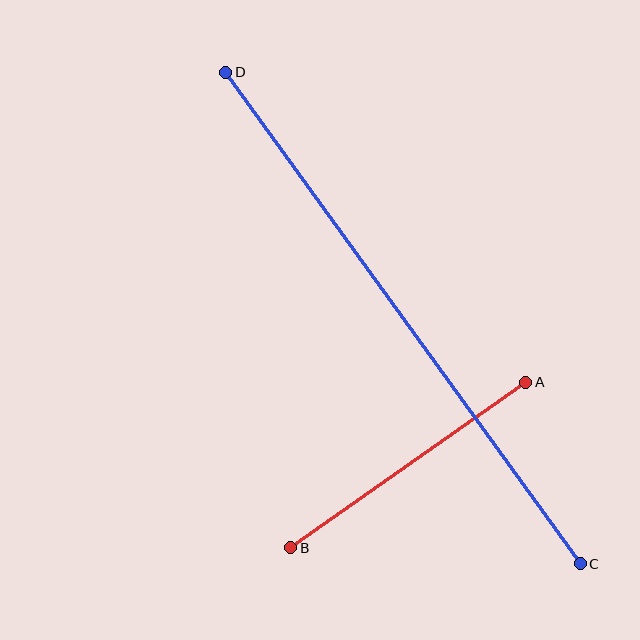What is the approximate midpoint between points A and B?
The midpoint is at approximately (408, 465) pixels.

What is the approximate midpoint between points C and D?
The midpoint is at approximately (403, 318) pixels.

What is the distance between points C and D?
The distance is approximately 606 pixels.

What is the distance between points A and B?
The distance is approximately 287 pixels.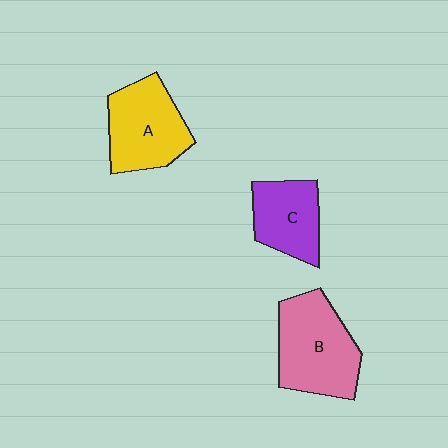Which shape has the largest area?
Shape B (pink).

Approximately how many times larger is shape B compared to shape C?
Approximately 1.5 times.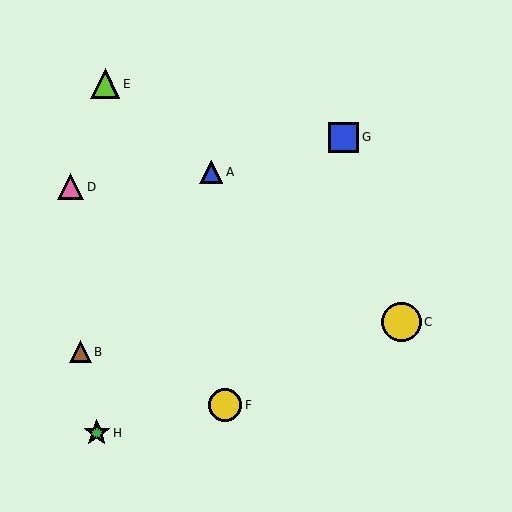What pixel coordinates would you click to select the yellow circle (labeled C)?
Click at (401, 322) to select the yellow circle C.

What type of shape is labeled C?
Shape C is a yellow circle.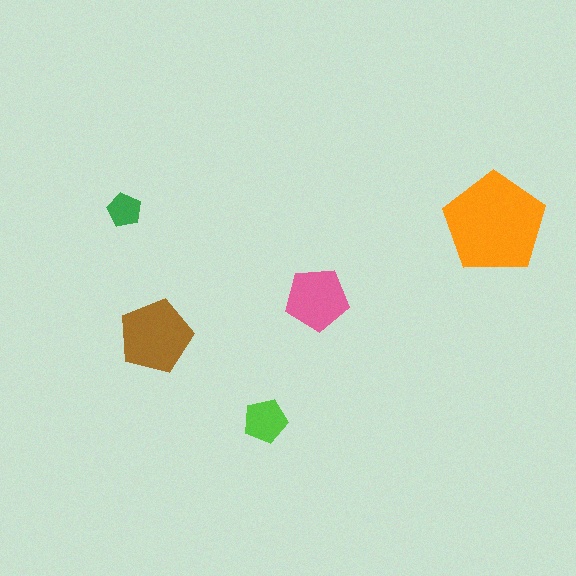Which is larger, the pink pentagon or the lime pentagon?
The pink one.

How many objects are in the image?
There are 5 objects in the image.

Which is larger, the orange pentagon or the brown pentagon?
The orange one.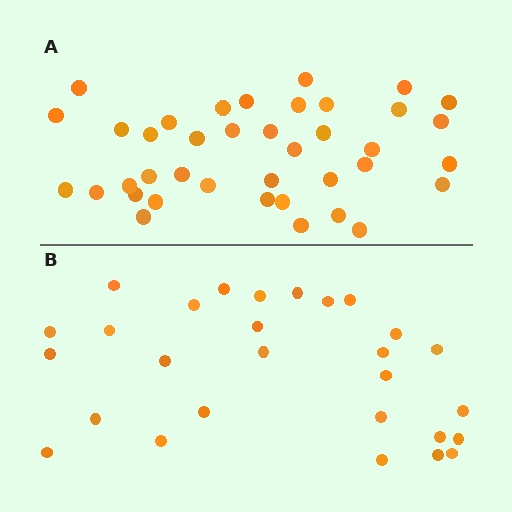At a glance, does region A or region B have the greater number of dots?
Region A (the top region) has more dots.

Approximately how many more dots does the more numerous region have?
Region A has roughly 12 or so more dots than region B.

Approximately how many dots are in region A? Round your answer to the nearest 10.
About 40 dots. (The exact count is 39, which rounds to 40.)